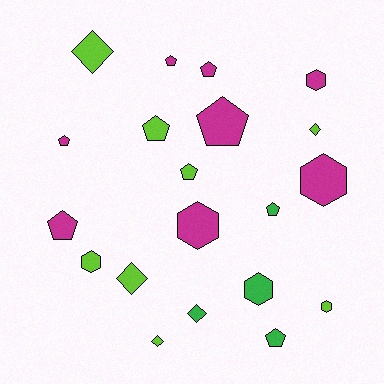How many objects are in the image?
There are 20 objects.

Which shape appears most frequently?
Pentagon, with 9 objects.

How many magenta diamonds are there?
There are no magenta diamonds.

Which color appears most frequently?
Lime, with 8 objects.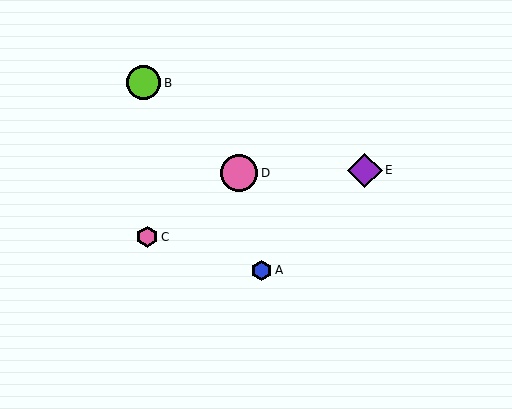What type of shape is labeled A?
Shape A is a blue hexagon.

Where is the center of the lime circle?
The center of the lime circle is at (144, 83).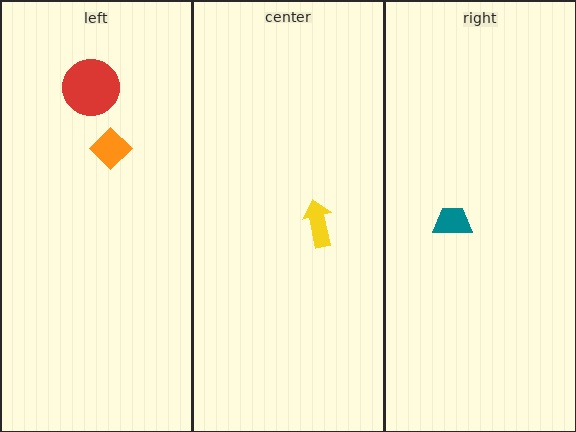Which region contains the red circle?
The left region.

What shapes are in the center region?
The yellow arrow.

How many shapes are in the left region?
2.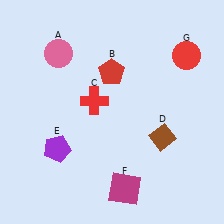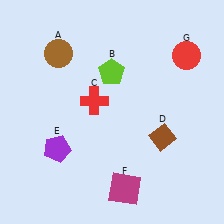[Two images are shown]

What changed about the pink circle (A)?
In Image 1, A is pink. In Image 2, it changed to brown.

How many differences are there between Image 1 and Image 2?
There are 2 differences between the two images.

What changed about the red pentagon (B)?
In Image 1, B is red. In Image 2, it changed to lime.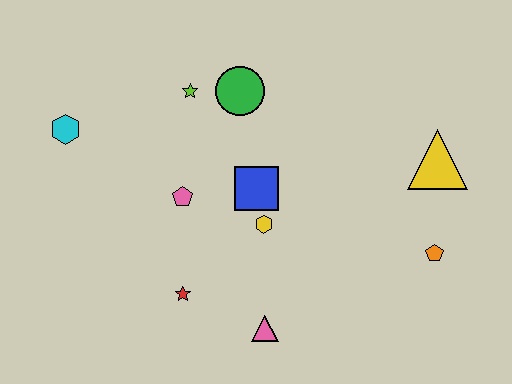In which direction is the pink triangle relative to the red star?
The pink triangle is to the right of the red star.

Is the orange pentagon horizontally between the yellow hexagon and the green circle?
No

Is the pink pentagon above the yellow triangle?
No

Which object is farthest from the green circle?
The orange pentagon is farthest from the green circle.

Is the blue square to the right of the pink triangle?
No